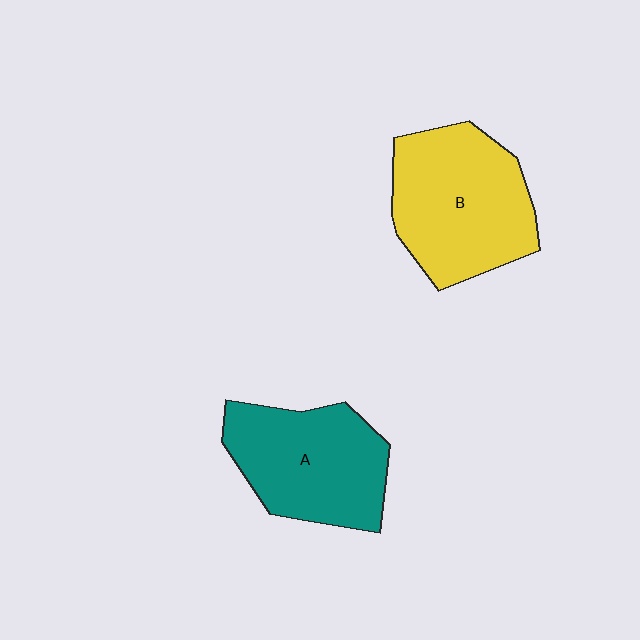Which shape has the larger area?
Shape B (yellow).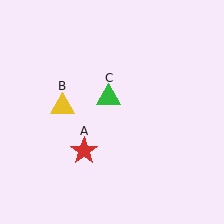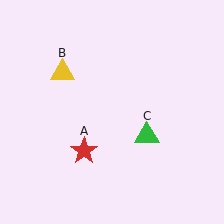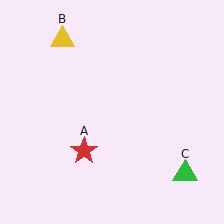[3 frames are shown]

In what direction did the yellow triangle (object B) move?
The yellow triangle (object B) moved up.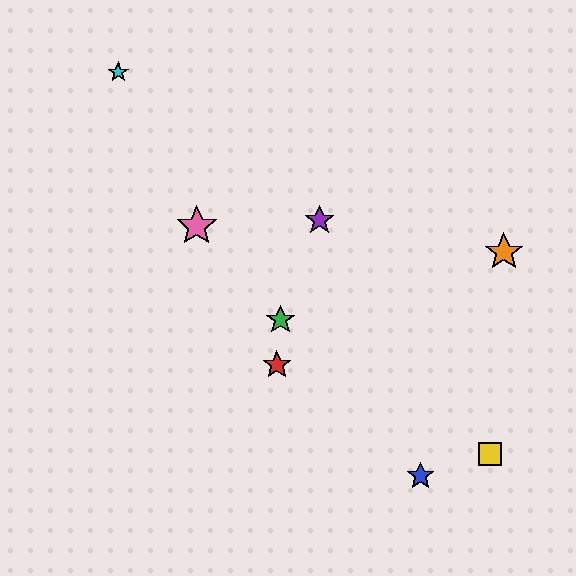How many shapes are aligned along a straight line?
3 shapes (the blue star, the green star, the pink star) are aligned along a straight line.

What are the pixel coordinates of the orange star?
The orange star is at (504, 252).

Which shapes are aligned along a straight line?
The blue star, the green star, the pink star are aligned along a straight line.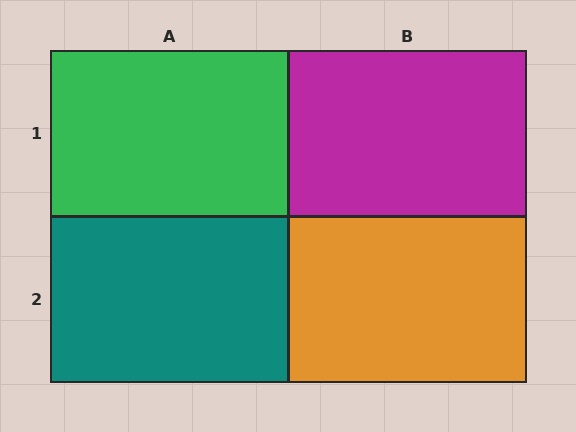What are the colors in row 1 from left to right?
Green, magenta.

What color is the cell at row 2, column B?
Orange.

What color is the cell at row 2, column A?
Teal.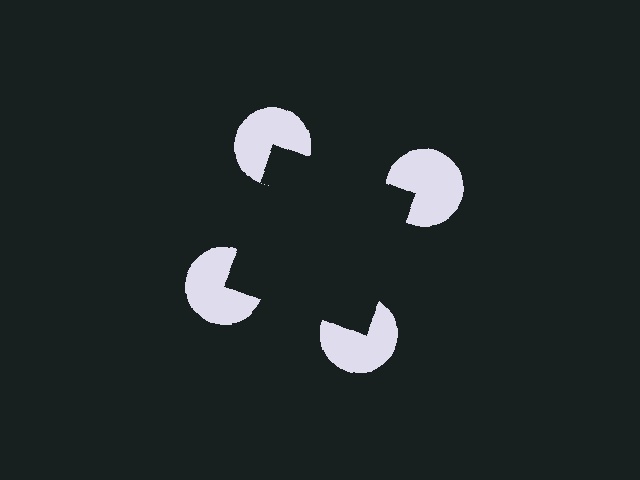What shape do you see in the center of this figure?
An illusory square — its edges are inferred from the aligned wedge cuts in the pac-man discs, not physically drawn.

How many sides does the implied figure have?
4 sides.